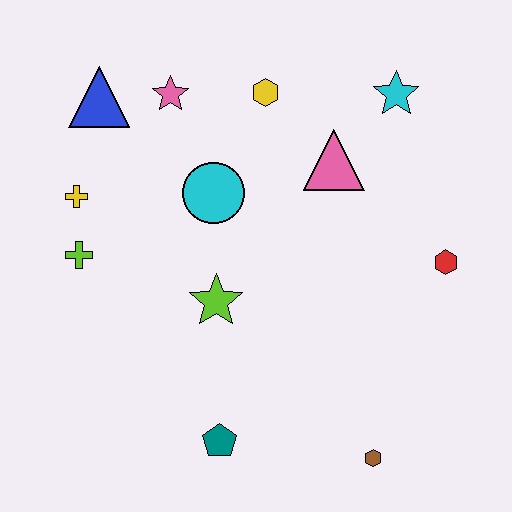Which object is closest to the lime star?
The cyan circle is closest to the lime star.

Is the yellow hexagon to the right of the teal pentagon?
Yes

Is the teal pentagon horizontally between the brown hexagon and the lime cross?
Yes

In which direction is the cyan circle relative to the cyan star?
The cyan circle is to the left of the cyan star.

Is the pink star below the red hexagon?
No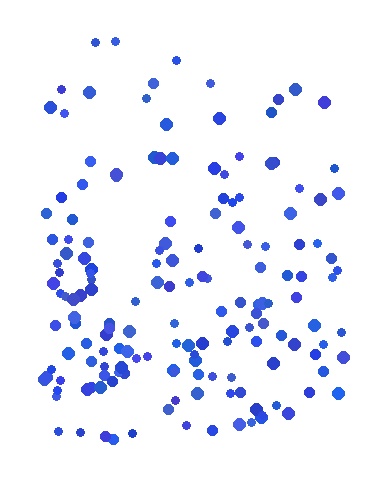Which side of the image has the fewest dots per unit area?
The top.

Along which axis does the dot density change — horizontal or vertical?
Vertical.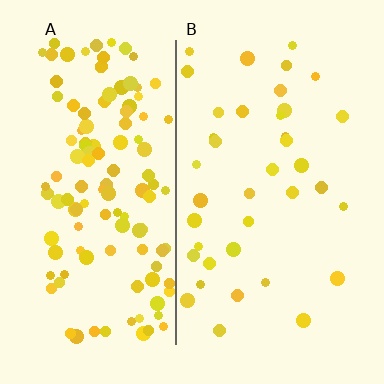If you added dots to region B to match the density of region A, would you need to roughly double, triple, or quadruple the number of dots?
Approximately triple.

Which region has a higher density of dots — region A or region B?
A (the left).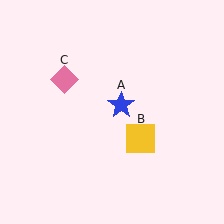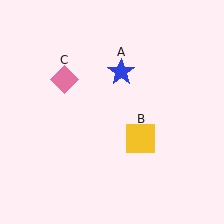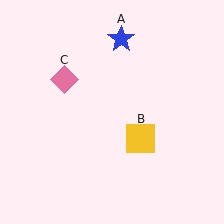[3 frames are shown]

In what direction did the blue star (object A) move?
The blue star (object A) moved up.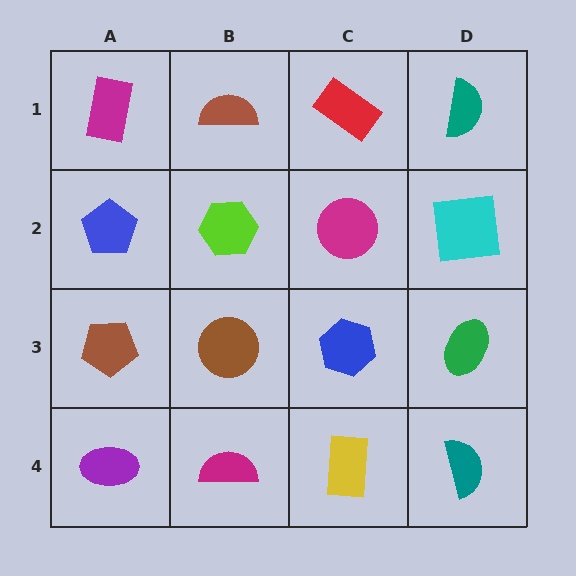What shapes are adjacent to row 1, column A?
A blue pentagon (row 2, column A), a brown semicircle (row 1, column B).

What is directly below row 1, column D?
A cyan square.